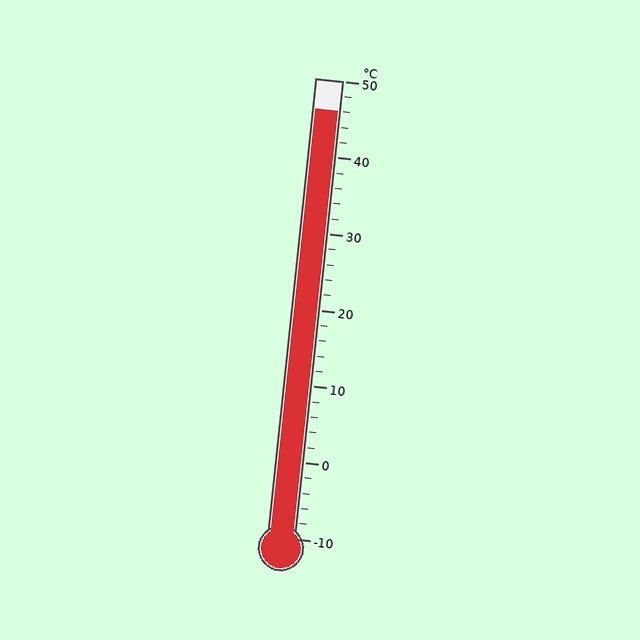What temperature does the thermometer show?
The thermometer shows approximately 46°C.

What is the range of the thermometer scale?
The thermometer scale ranges from -10°C to 50°C.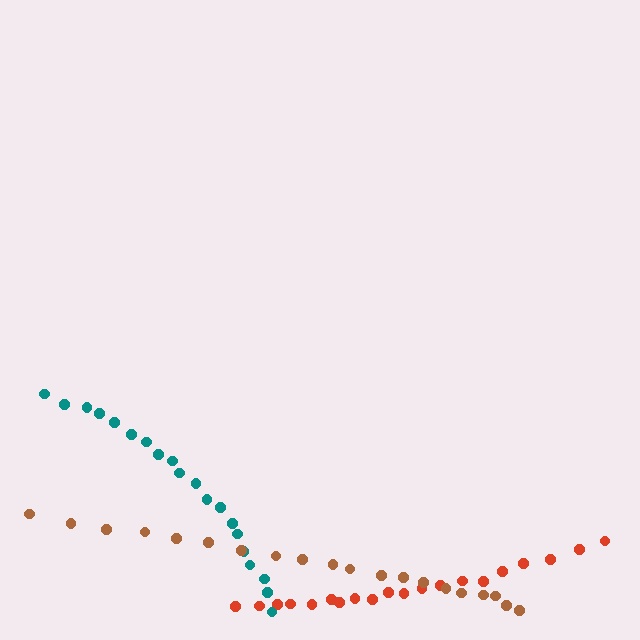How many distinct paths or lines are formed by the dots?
There are 3 distinct paths.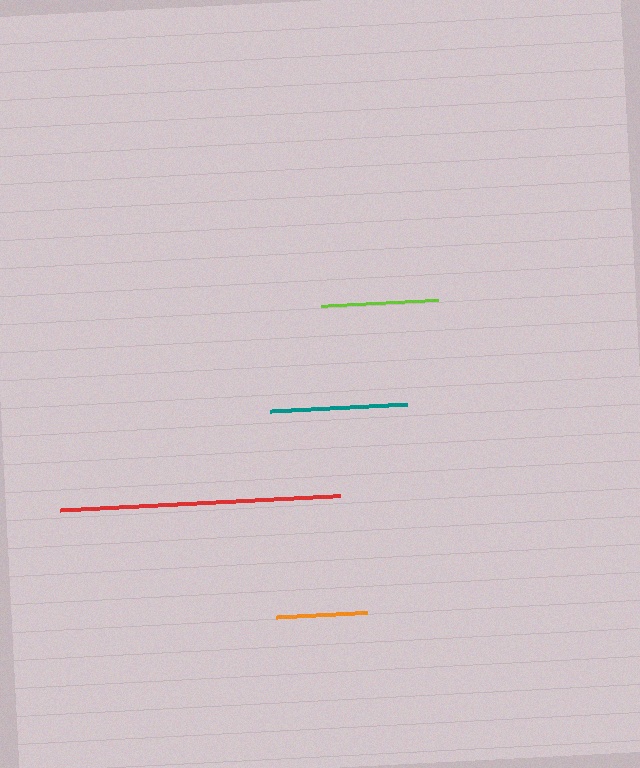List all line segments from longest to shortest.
From longest to shortest: red, teal, lime, orange.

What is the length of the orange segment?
The orange segment is approximately 91 pixels long.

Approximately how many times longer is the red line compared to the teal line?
The red line is approximately 2.1 times the length of the teal line.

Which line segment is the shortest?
The orange line is the shortest at approximately 91 pixels.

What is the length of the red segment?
The red segment is approximately 280 pixels long.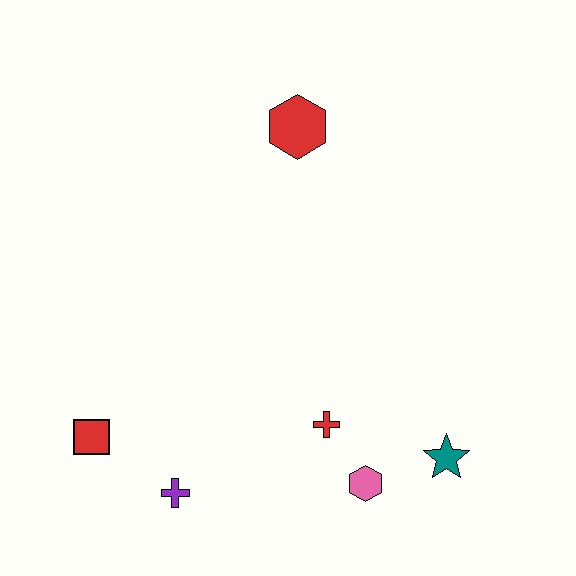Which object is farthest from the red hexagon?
The purple cross is farthest from the red hexagon.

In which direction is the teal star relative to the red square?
The teal star is to the right of the red square.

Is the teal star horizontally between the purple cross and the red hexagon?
No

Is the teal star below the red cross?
Yes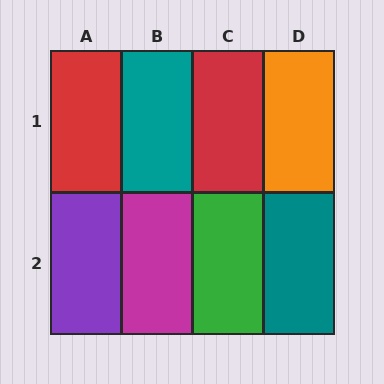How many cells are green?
1 cell is green.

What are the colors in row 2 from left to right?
Purple, magenta, green, teal.